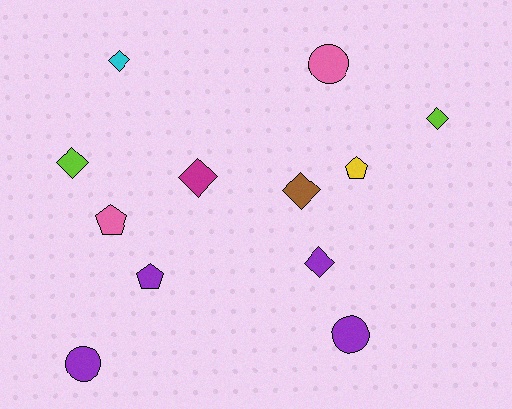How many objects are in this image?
There are 12 objects.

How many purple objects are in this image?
There are 4 purple objects.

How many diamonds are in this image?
There are 6 diamonds.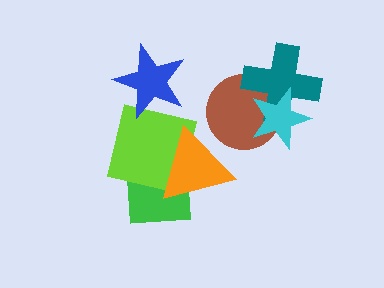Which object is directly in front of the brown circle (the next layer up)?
The teal cross is directly in front of the brown circle.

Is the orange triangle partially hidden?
No, no other shape covers it.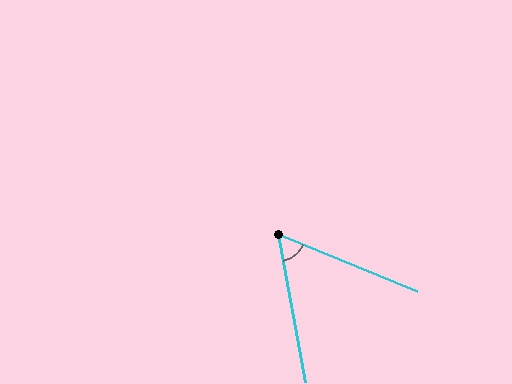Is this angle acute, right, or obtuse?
It is acute.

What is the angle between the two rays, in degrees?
Approximately 57 degrees.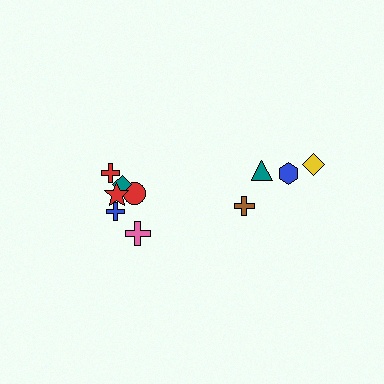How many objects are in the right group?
There are 4 objects.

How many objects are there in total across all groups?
There are 10 objects.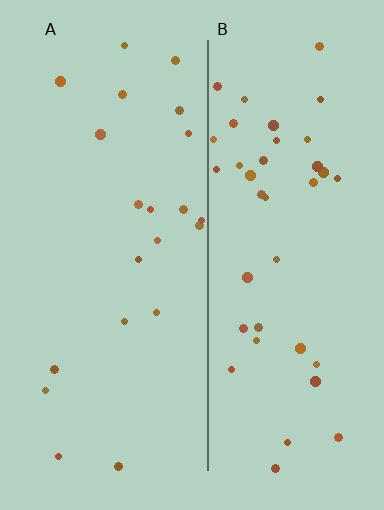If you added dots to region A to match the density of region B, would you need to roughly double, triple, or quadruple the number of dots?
Approximately double.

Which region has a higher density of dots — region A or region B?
B (the right).